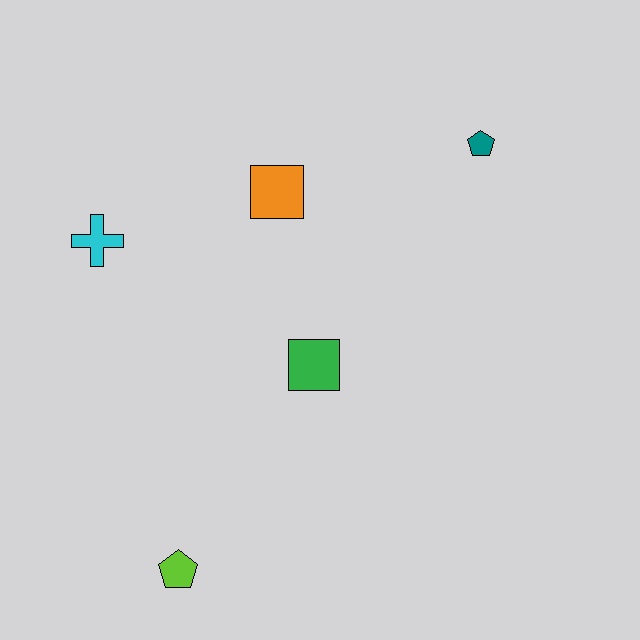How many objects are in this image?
There are 5 objects.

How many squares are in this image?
There are 2 squares.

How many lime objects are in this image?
There is 1 lime object.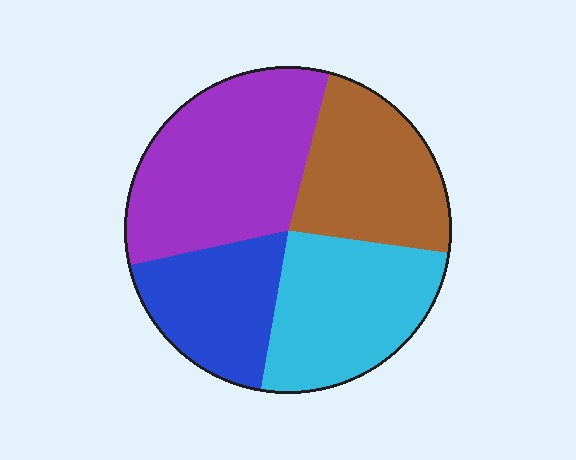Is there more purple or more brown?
Purple.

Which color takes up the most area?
Purple, at roughly 35%.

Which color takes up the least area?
Blue, at roughly 20%.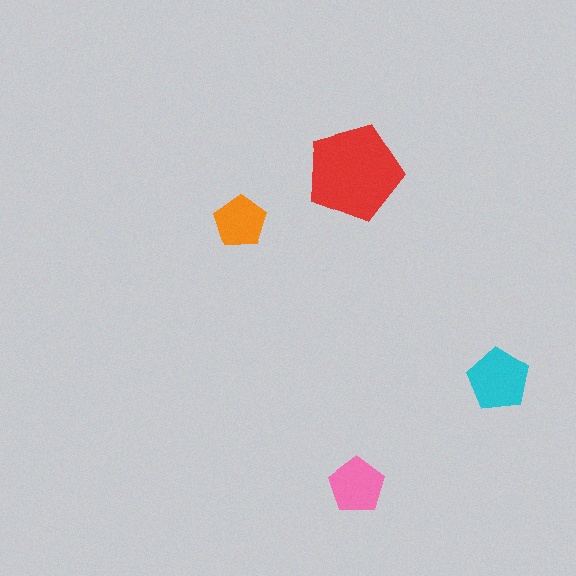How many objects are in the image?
There are 4 objects in the image.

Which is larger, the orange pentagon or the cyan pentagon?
The cyan one.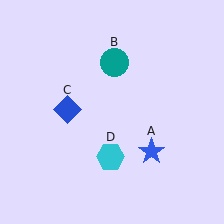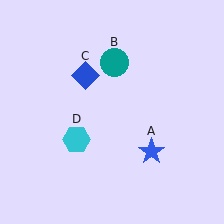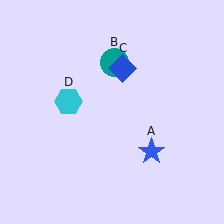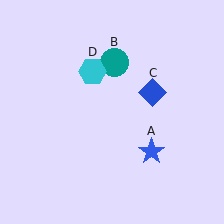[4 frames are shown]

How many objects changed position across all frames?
2 objects changed position: blue diamond (object C), cyan hexagon (object D).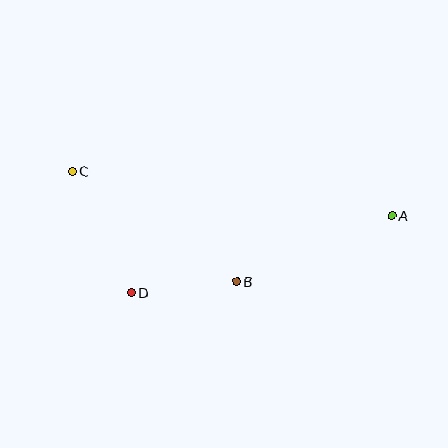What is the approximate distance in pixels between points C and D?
The distance between C and D is approximately 135 pixels.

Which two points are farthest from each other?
Points A and C are farthest from each other.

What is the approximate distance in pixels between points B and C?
The distance between B and C is approximately 198 pixels.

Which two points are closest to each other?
Points B and D are closest to each other.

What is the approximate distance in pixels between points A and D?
The distance between A and D is approximately 272 pixels.